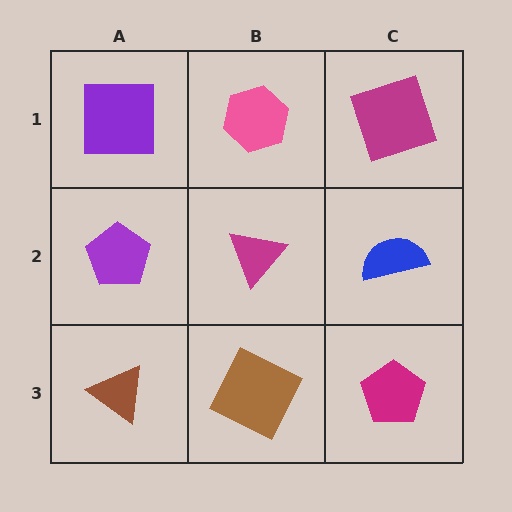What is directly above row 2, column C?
A magenta square.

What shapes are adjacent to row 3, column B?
A magenta triangle (row 2, column B), a brown triangle (row 3, column A), a magenta pentagon (row 3, column C).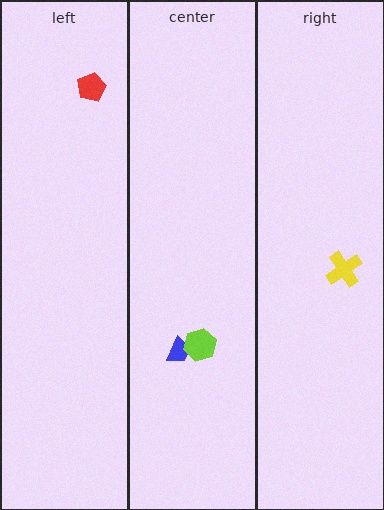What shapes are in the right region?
The yellow cross.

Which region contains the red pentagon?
The left region.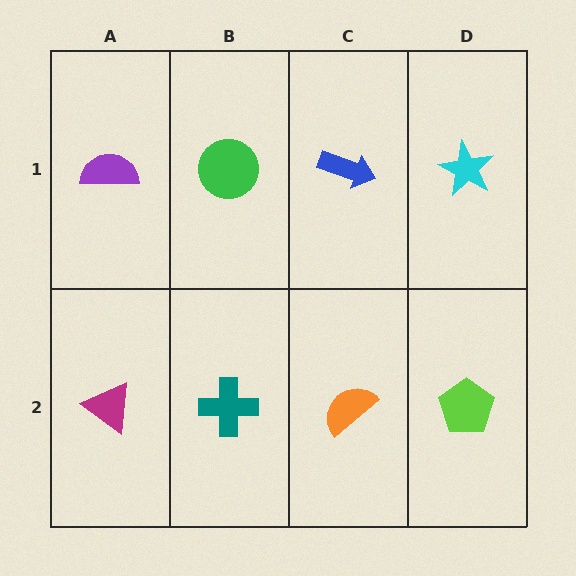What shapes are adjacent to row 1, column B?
A teal cross (row 2, column B), a purple semicircle (row 1, column A), a blue arrow (row 1, column C).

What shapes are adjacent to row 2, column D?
A cyan star (row 1, column D), an orange semicircle (row 2, column C).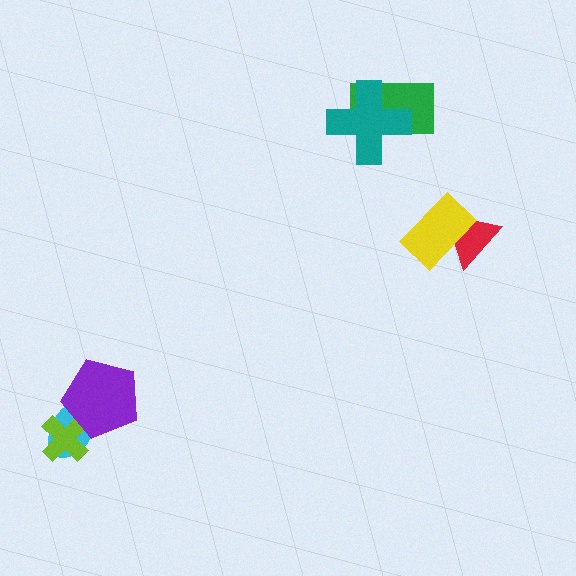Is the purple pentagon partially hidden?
No, no other shape covers it.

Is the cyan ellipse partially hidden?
Yes, it is partially covered by another shape.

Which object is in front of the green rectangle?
The teal cross is in front of the green rectangle.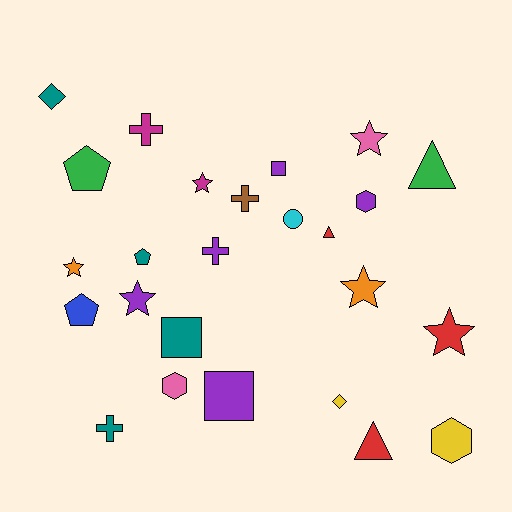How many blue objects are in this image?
There is 1 blue object.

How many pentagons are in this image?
There are 3 pentagons.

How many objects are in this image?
There are 25 objects.